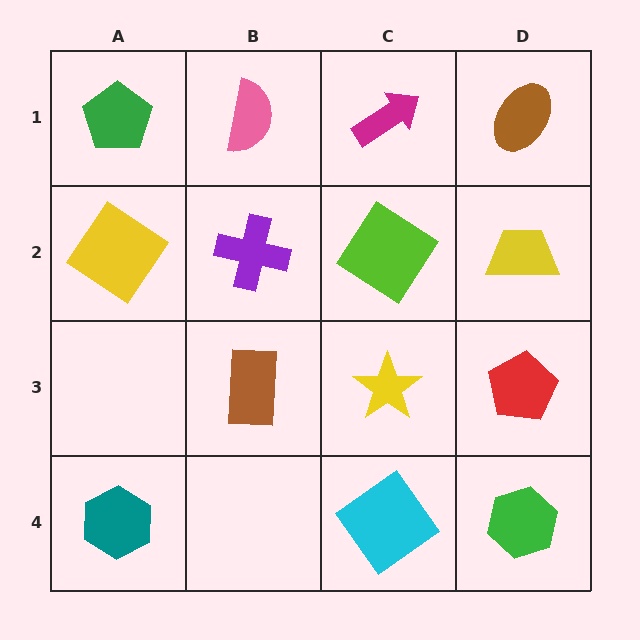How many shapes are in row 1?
4 shapes.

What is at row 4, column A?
A teal hexagon.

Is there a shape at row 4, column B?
No, that cell is empty.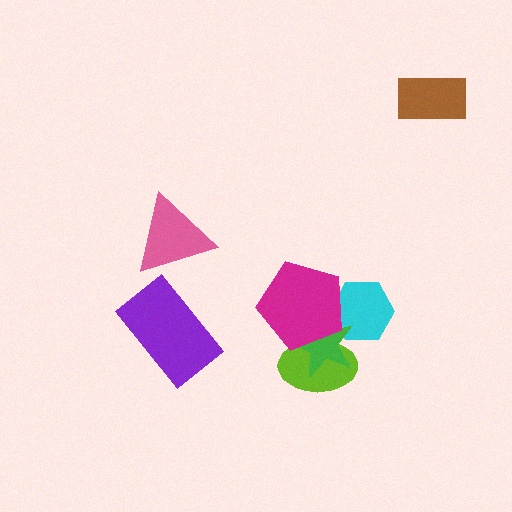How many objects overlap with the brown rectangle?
0 objects overlap with the brown rectangle.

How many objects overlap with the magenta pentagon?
3 objects overlap with the magenta pentagon.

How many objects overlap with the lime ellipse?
2 objects overlap with the lime ellipse.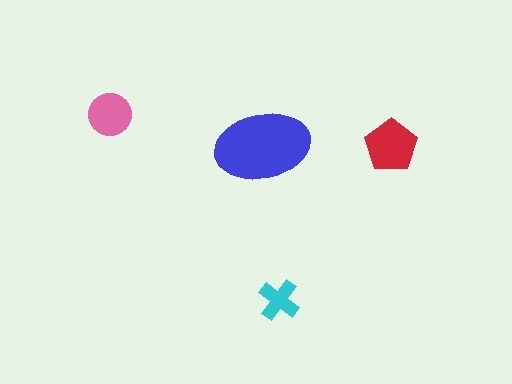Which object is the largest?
The blue ellipse.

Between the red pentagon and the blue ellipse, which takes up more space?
The blue ellipse.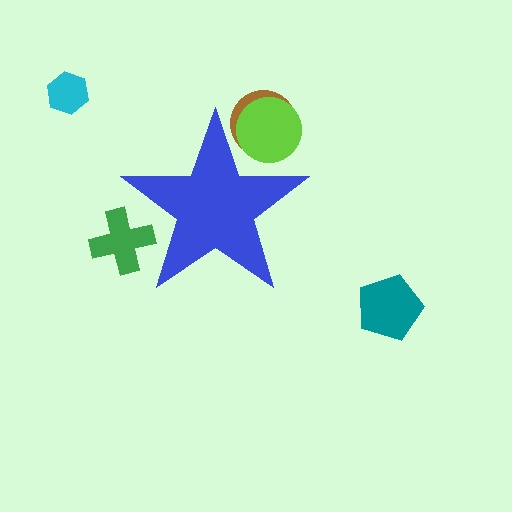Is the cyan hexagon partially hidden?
No, the cyan hexagon is fully visible.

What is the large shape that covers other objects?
A blue star.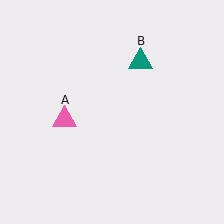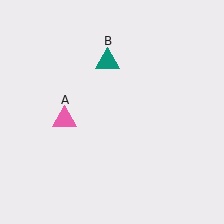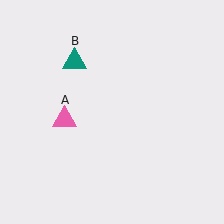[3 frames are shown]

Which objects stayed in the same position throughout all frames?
Pink triangle (object A) remained stationary.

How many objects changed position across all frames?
1 object changed position: teal triangle (object B).